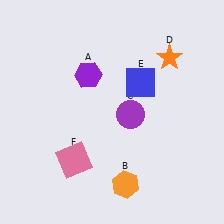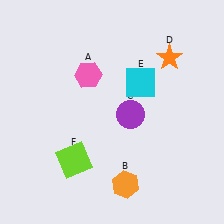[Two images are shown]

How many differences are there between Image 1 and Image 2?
There are 3 differences between the two images.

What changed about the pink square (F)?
In Image 1, F is pink. In Image 2, it changed to lime.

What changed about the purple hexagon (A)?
In Image 1, A is purple. In Image 2, it changed to pink.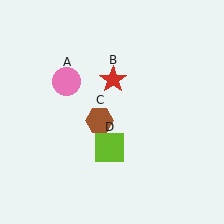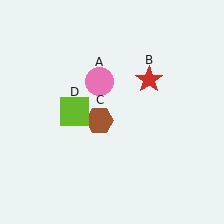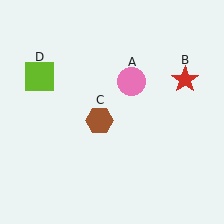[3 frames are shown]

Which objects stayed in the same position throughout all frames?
Brown hexagon (object C) remained stationary.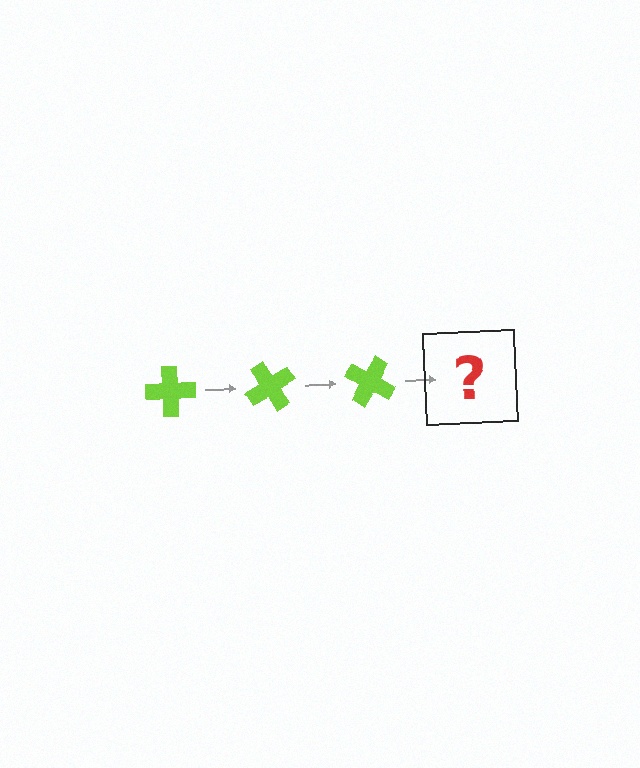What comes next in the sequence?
The next element should be a lime cross rotated 180 degrees.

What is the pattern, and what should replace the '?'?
The pattern is that the cross rotates 60 degrees each step. The '?' should be a lime cross rotated 180 degrees.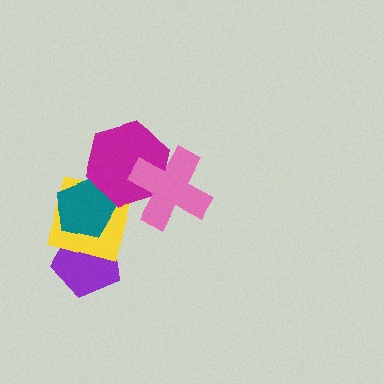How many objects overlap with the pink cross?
1 object overlaps with the pink cross.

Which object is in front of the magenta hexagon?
The pink cross is in front of the magenta hexagon.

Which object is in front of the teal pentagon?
The magenta hexagon is in front of the teal pentagon.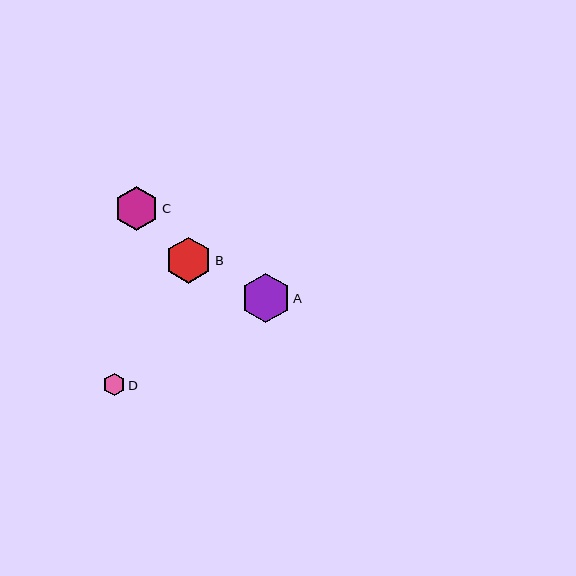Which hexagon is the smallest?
Hexagon D is the smallest with a size of approximately 22 pixels.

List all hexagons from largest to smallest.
From largest to smallest: A, B, C, D.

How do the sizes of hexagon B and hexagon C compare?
Hexagon B and hexagon C are approximately the same size.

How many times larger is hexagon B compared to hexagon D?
Hexagon B is approximately 2.1 times the size of hexagon D.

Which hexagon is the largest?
Hexagon A is the largest with a size of approximately 49 pixels.